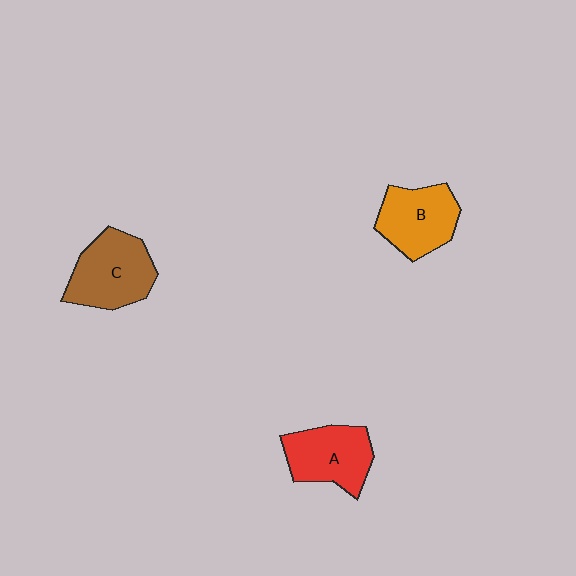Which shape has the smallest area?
Shape B (orange).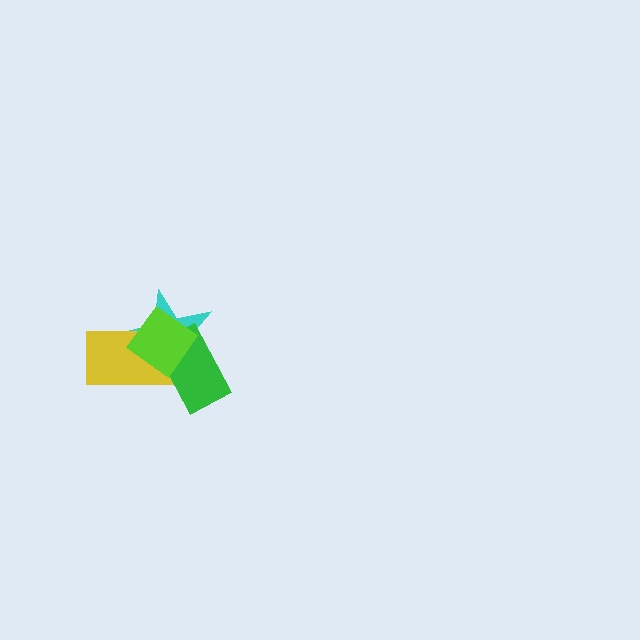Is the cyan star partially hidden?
Yes, it is partially covered by another shape.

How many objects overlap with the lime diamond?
3 objects overlap with the lime diamond.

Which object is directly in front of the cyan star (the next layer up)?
The yellow rectangle is directly in front of the cyan star.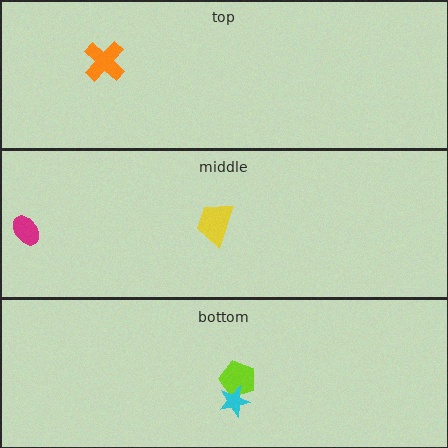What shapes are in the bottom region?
The lime pentagon, the cyan star.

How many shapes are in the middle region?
2.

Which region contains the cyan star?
The bottom region.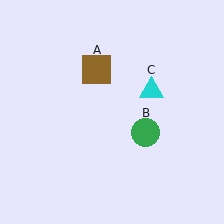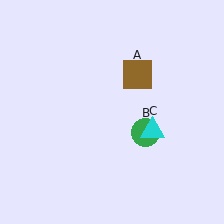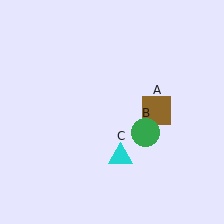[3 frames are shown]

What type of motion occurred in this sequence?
The brown square (object A), cyan triangle (object C) rotated clockwise around the center of the scene.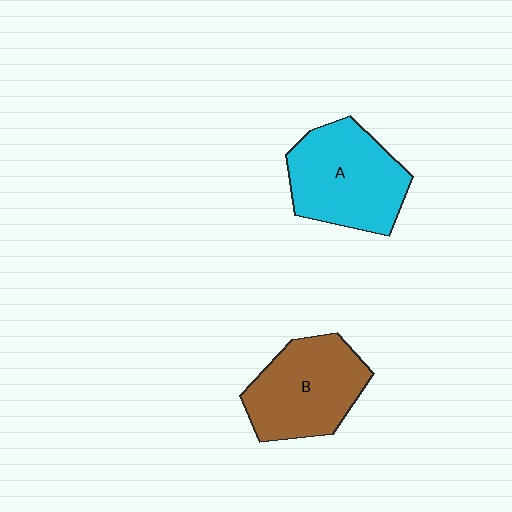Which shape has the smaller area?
Shape B (brown).